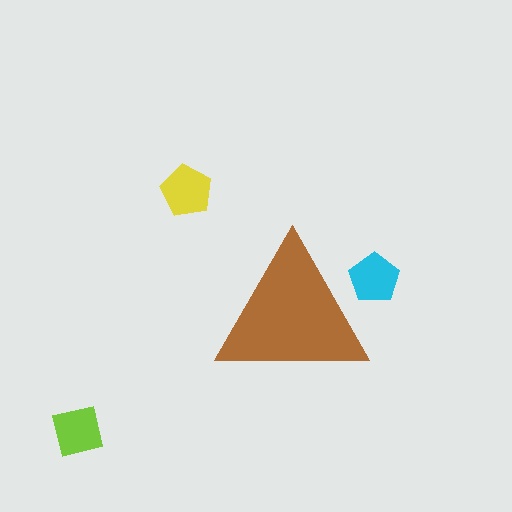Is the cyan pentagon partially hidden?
Yes, the cyan pentagon is partially hidden behind the brown triangle.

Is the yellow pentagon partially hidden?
No, the yellow pentagon is fully visible.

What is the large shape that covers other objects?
A brown triangle.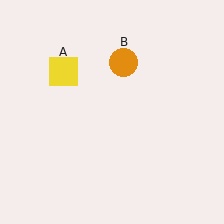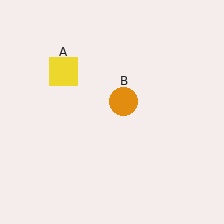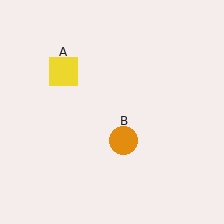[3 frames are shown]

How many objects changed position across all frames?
1 object changed position: orange circle (object B).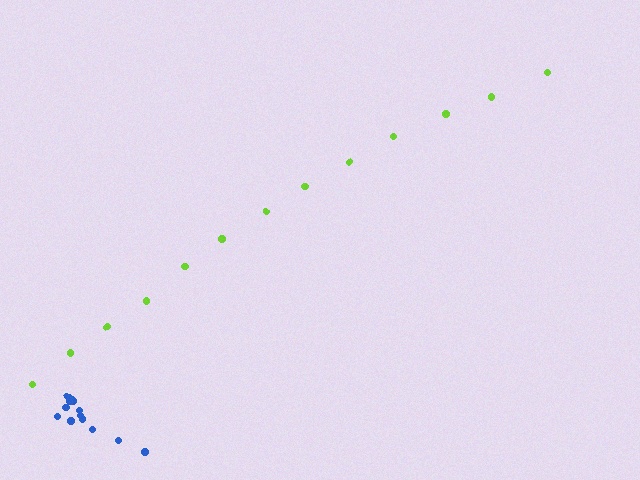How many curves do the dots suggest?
There are 2 distinct paths.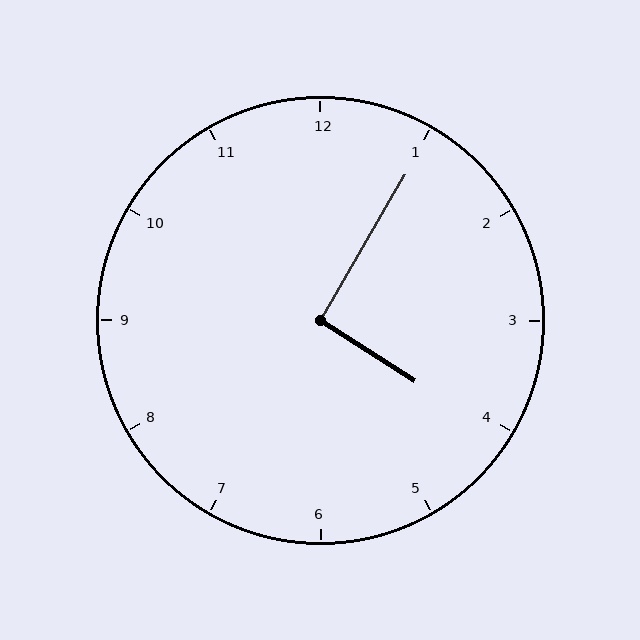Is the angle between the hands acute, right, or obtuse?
It is right.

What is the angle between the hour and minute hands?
Approximately 92 degrees.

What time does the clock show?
4:05.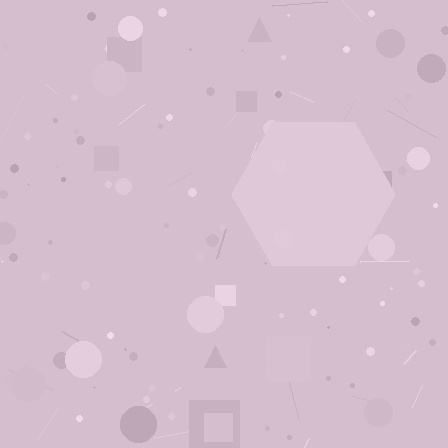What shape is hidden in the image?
A hexagon is hidden in the image.